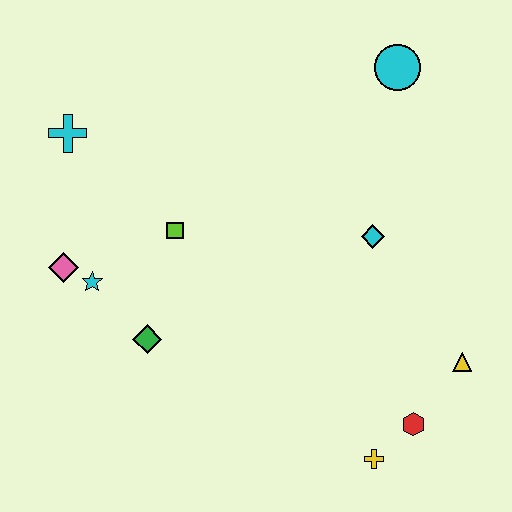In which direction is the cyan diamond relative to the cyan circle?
The cyan diamond is below the cyan circle.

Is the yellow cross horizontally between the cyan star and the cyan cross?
No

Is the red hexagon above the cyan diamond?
No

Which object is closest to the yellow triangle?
The red hexagon is closest to the yellow triangle.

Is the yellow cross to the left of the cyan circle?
Yes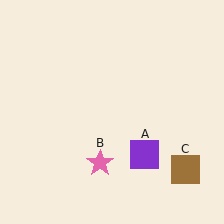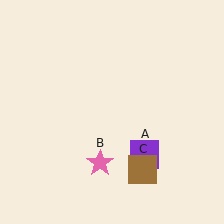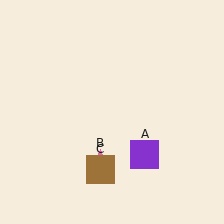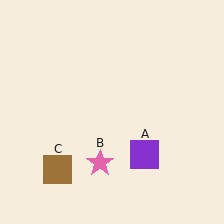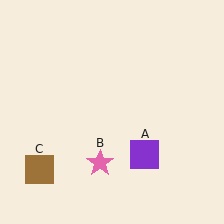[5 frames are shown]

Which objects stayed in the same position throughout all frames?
Purple square (object A) and pink star (object B) remained stationary.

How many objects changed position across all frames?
1 object changed position: brown square (object C).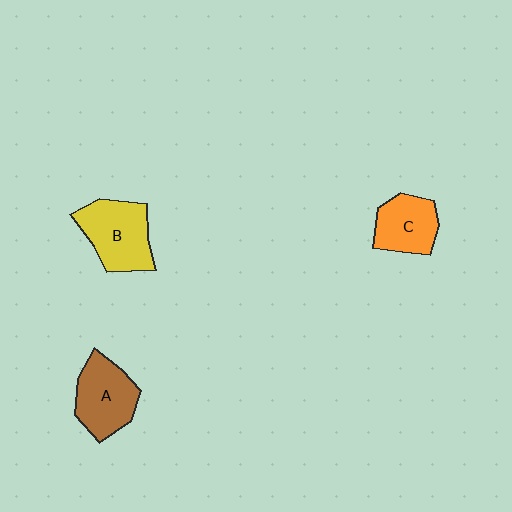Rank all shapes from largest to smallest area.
From largest to smallest: B (yellow), A (brown), C (orange).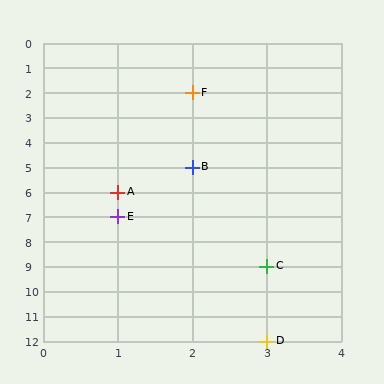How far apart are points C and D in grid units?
Points C and D are 3 rows apart.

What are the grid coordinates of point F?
Point F is at grid coordinates (2, 2).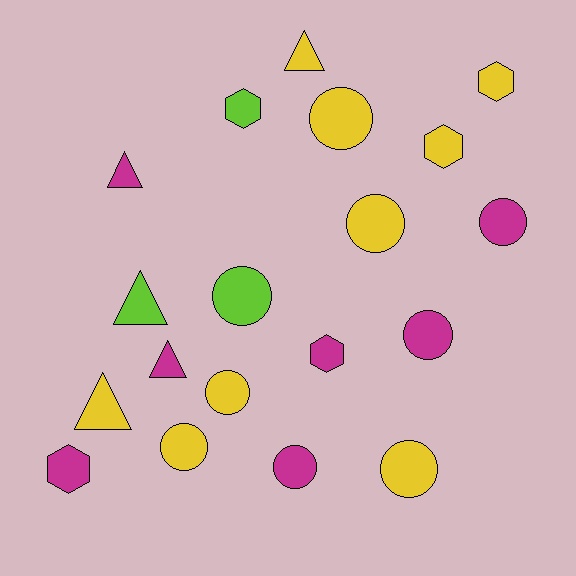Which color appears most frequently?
Yellow, with 9 objects.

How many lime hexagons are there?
There is 1 lime hexagon.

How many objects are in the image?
There are 19 objects.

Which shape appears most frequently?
Circle, with 9 objects.